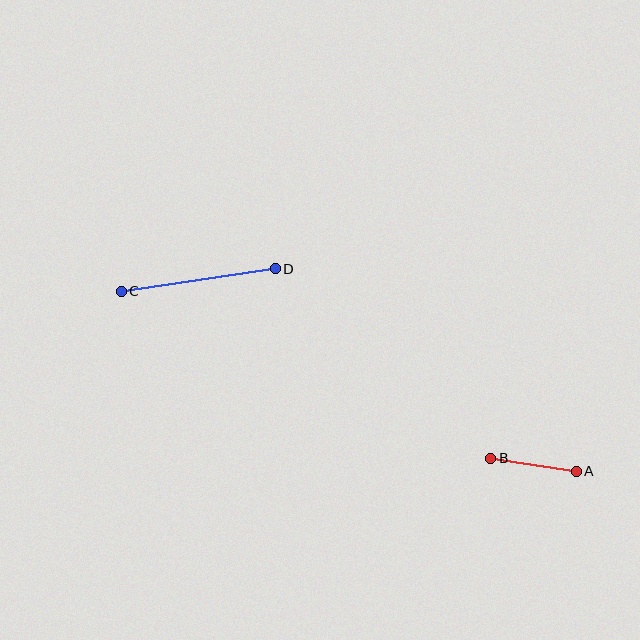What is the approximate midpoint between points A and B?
The midpoint is at approximately (533, 465) pixels.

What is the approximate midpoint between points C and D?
The midpoint is at approximately (198, 280) pixels.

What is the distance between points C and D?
The distance is approximately 155 pixels.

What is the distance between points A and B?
The distance is approximately 86 pixels.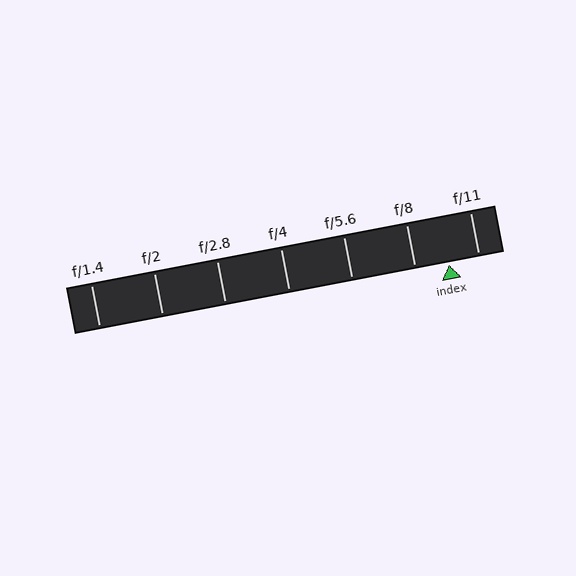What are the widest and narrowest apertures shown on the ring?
The widest aperture shown is f/1.4 and the narrowest is f/11.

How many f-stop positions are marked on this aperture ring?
There are 7 f-stop positions marked.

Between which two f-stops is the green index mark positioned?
The index mark is between f/8 and f/11.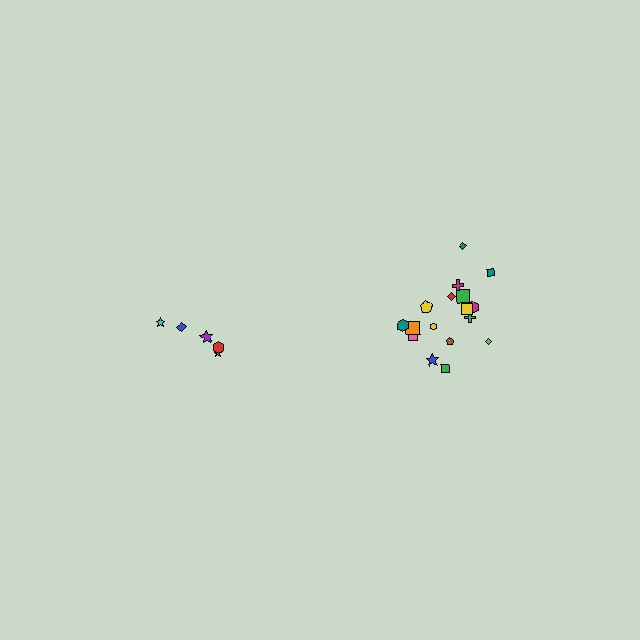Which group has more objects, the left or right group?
The right group.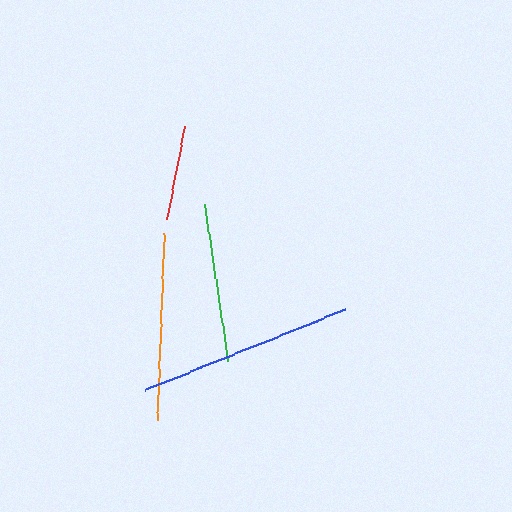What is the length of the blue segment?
The blue segment is approximately 216 pixels long.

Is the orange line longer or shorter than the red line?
The orange line is longer than the red line.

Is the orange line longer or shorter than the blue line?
The blue line is longer than the orange line.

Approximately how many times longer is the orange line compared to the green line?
The orange line is approximately 1.2 times the length of the green line.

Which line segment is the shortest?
The red line is the shortest at approximately 95 pixels.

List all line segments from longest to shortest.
From longest to shortest: blue, orange, green, red.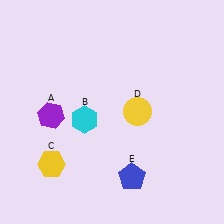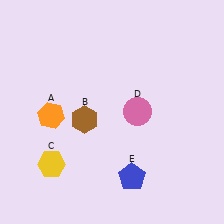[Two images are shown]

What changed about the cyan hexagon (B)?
In Image 1, B is cyan. In Image 2, it changed to brown.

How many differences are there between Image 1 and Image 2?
There are 3 differences between the two images.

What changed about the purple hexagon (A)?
In Image 1, A is purple. In Image 2, it changed to orange.